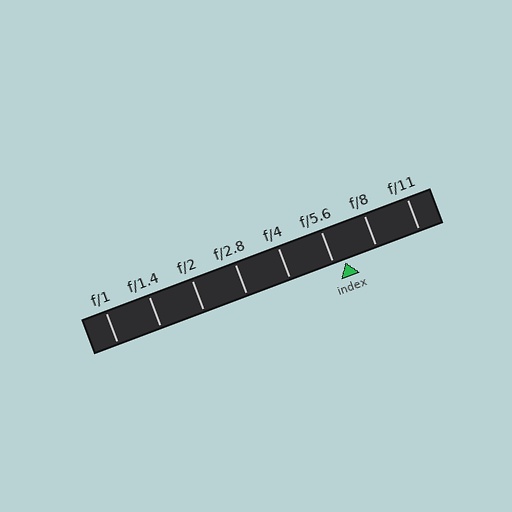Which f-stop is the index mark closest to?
The index mark is closest to f/5.6.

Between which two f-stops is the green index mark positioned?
The index mark is between f/5.6 and f/8.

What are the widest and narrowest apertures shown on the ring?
The widest aperture shown is f/1 and the narrowest is f/11.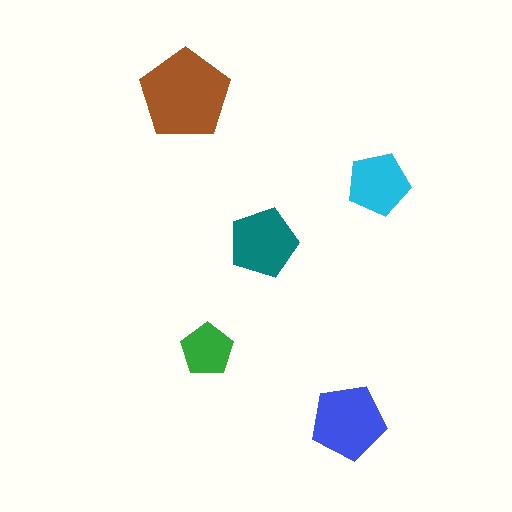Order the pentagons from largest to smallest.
the brown one, the blue one, the teal one, the cyan one, the green one.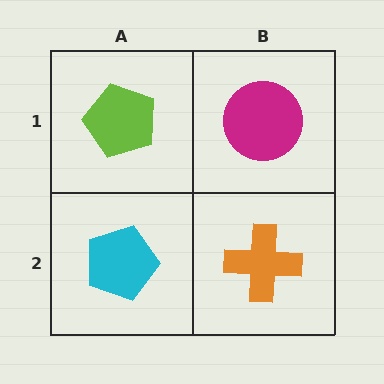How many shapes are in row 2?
2 shapes.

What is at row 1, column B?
A magenta circle.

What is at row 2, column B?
An orange cross.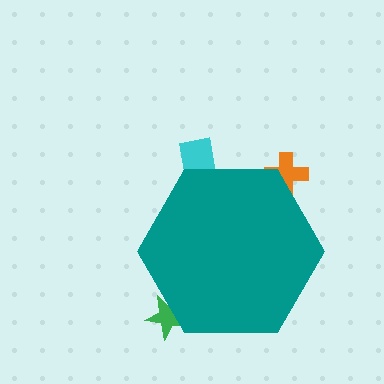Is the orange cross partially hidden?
Yes, the orange cross is partially hidden behind the teal hexagon.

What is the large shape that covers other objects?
A teal hexagon.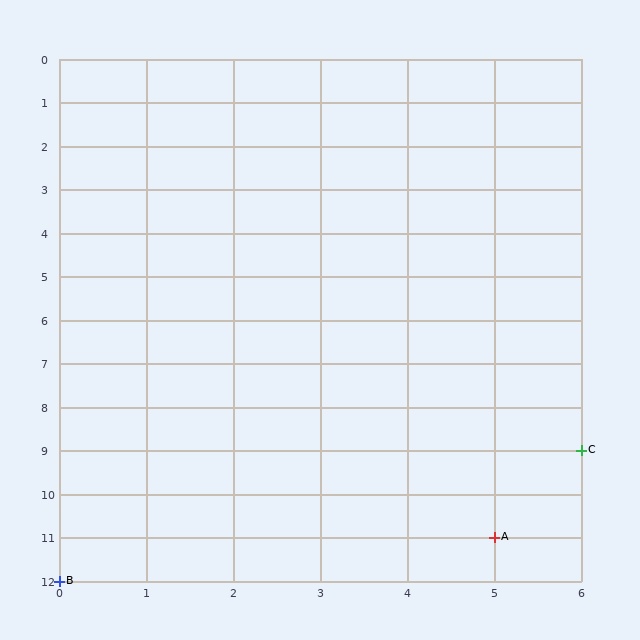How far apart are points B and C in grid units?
Points B and C are 6 columns and 3 rows apart (about 6.7 grid units diagonally).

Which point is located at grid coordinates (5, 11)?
Point A is at (5, 11).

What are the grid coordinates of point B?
Point B is at grid coordinates (0, 12).